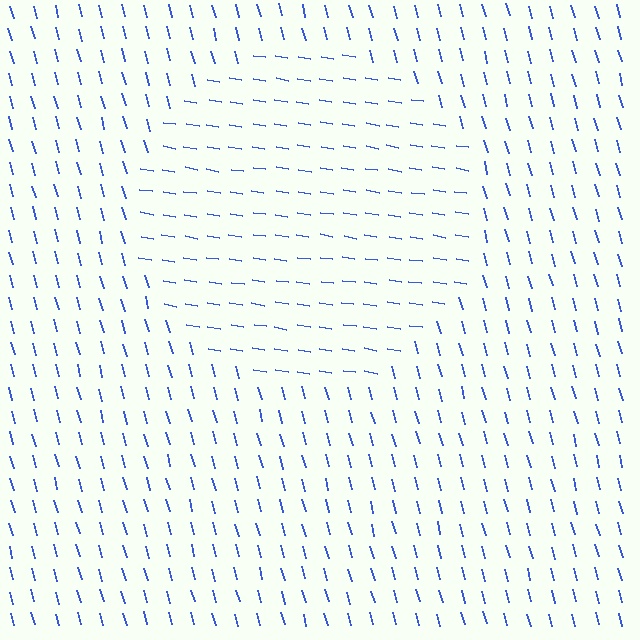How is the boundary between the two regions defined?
The boundary is defined purely by a change in line orientation (approximately 66 degrees difference). All lines are the same color and thickness.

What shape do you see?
I see a circle.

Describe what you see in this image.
The image is filled with small blue line segments. A circle region in the image has lines oriented differently from the surrounding lines, creating a visible texture boundary.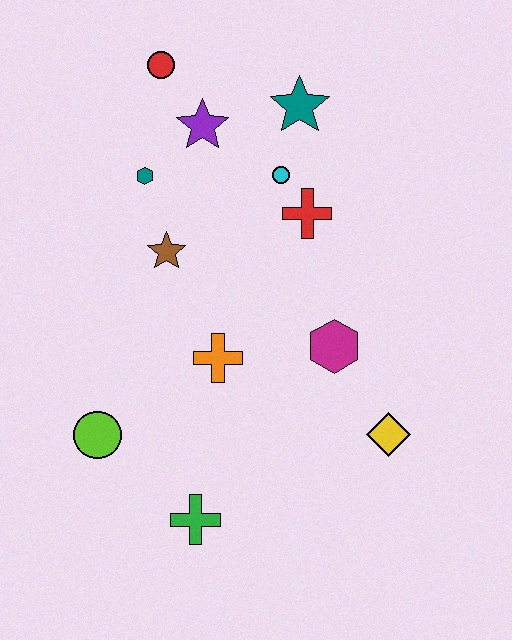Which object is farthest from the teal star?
The green cross is farthest from the teal star.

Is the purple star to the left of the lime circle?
No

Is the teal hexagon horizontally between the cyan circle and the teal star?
No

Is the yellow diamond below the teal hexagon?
Yes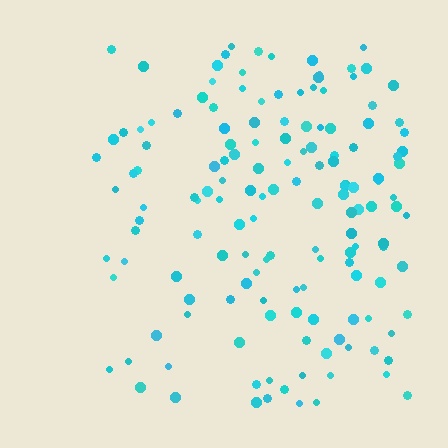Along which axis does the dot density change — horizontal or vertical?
Horizontal.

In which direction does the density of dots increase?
From left to right, with the right side densest.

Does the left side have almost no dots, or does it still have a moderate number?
Still a moderate number, just noticeably fewer than the right.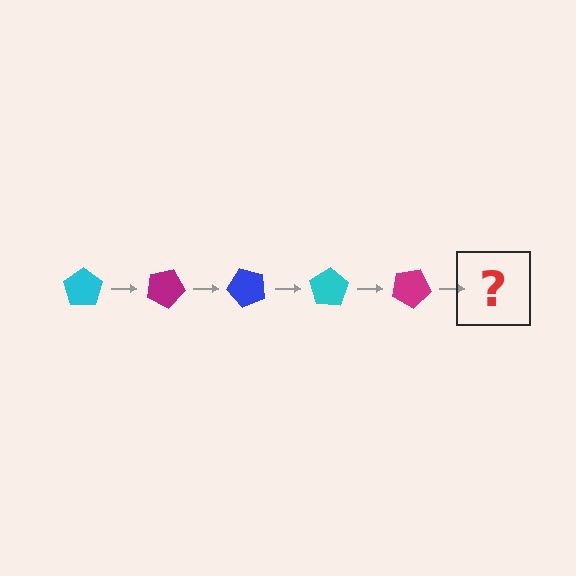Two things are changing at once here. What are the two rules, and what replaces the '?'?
The two rules are that it rotates 25 degrees each step and the color cycles through cyan, magenta, and blue. The '?' should be a blue pentagon, rotated 125 degrees from the start.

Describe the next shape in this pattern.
It should be a blue pentagon, rotated 125 degrees from the start.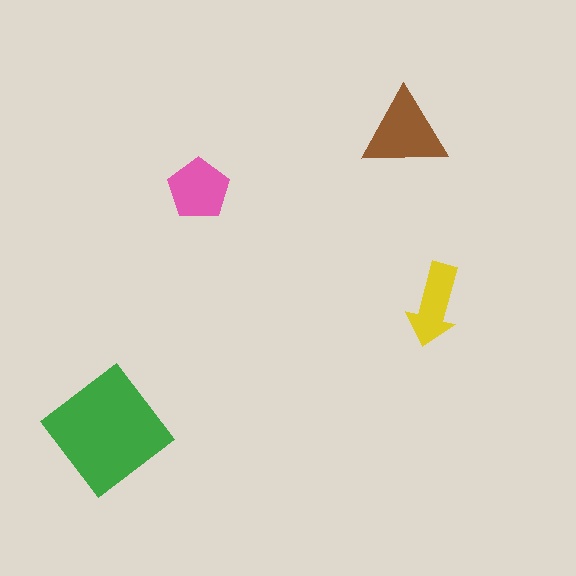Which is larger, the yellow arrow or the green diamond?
The green diamond.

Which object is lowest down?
The green diamond is bottommost.